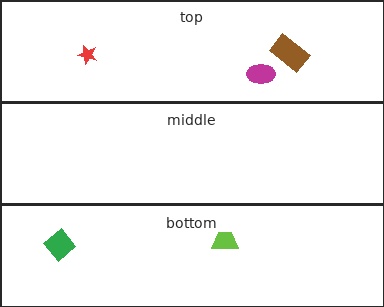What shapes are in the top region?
The red star, the brown rectangle, the magenta ellipse.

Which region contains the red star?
The top region.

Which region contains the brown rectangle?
The top region.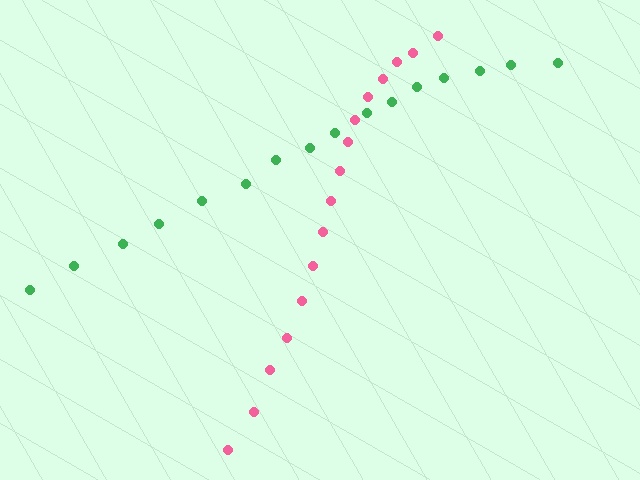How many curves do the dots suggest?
There are 2 distinct paths.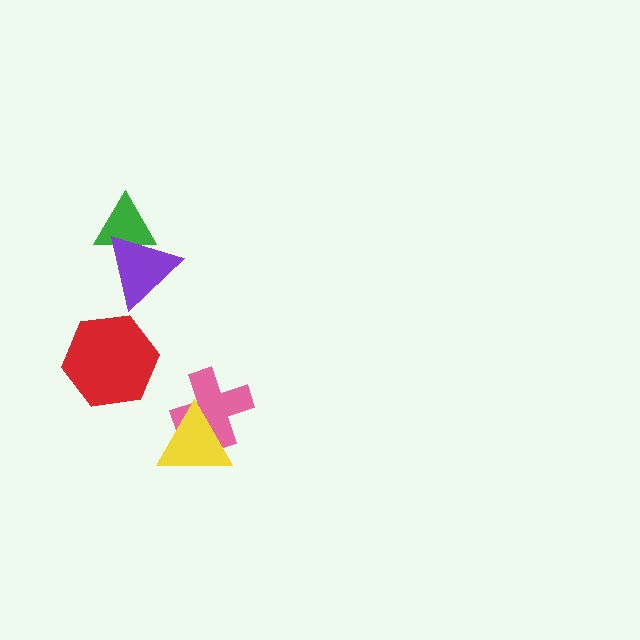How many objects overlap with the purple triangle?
1 object overlaps with the purple triangle.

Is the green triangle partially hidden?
Yes, it is partially covered by another shape.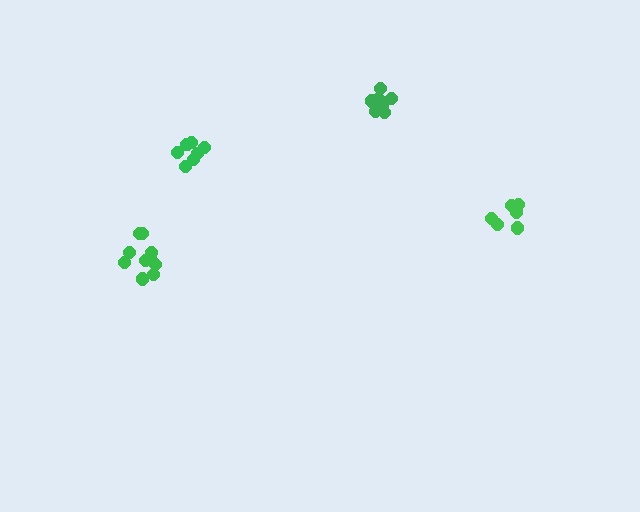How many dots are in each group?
Group 1: 7 dots, Group 2: 10 dots, Group 3: 7 dots, Group 4: 6 dots (30 total).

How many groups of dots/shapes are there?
There are 4 groups.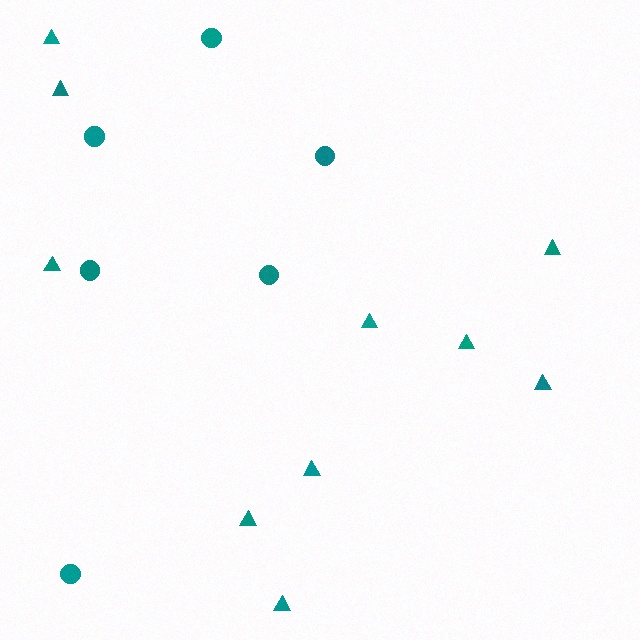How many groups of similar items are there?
There are 2 groups: one group of triangles (10) and one group of circles (6).